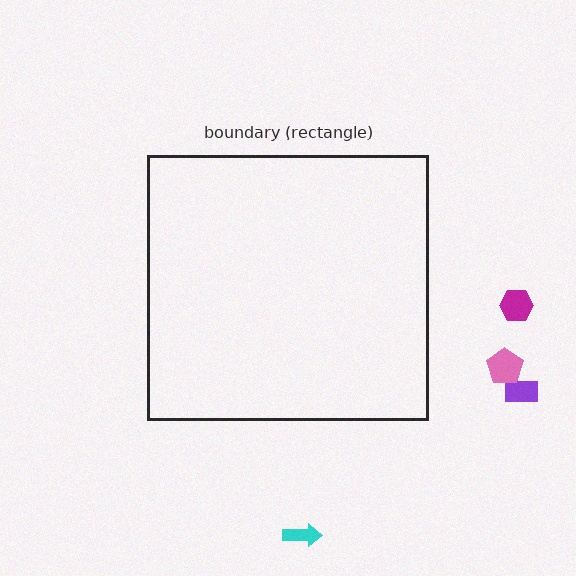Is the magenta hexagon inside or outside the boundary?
Outside.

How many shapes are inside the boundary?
0 inside, 4 outside.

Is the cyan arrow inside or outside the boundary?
Outside.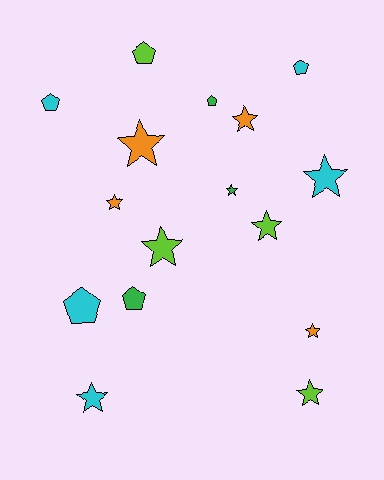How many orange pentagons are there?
There are no orange pentagons.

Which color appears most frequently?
Cyan, with 5 objects.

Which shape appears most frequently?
Star, with 10 objects.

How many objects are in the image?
There are 16 objects.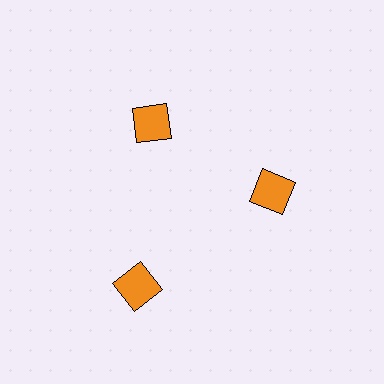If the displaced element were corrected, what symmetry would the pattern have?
It would have 3-fold rotational symmetry — the pattern would map onto itself every 120 degrees.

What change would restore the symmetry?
The symmetry would be restored by moving it inward, back onto the ring so that all 3 diamonds sit at equal angles and equal distance from the center.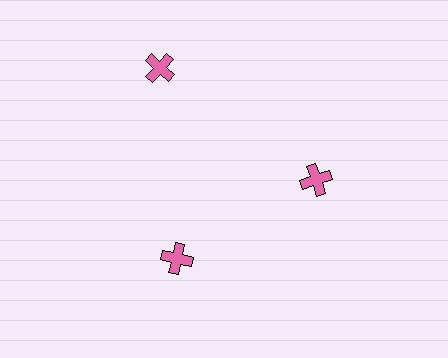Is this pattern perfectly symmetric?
No. The 3 pink crosses are arranged in a ring, but one element near the 11 o'clock position is pushed outward from the center, breaking the 3-fold rotational symmetry.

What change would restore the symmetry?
The symmetry would be restored by moving it inward, back onto the ring so that all 3 crosses sit at equal angles and equal distance from the center.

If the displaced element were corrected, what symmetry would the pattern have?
It would have 3-fold rotational symmetry — the pattern would map onto itself every 120 degrees.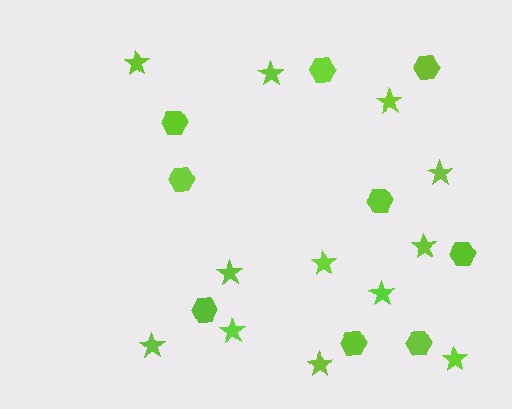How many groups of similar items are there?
There are 2 groups: one group of stars (12) and one group of hexagons (9).